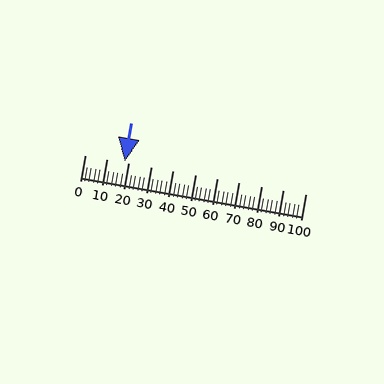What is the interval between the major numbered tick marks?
The major tick marks are spaced 10 units apart.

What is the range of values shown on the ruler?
The ruler shows values from 0 to 100.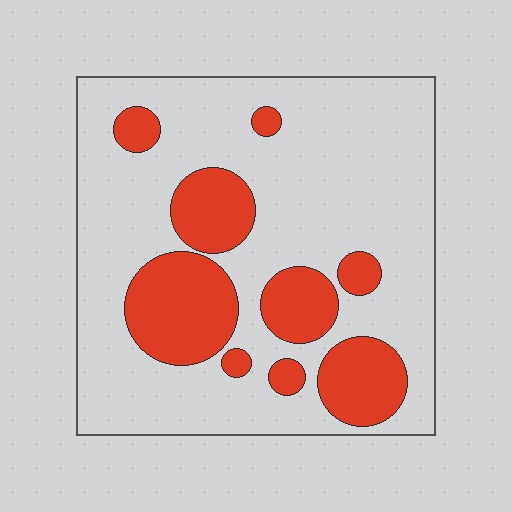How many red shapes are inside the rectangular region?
9.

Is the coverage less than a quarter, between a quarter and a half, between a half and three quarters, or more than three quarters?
Between a quarter and a half.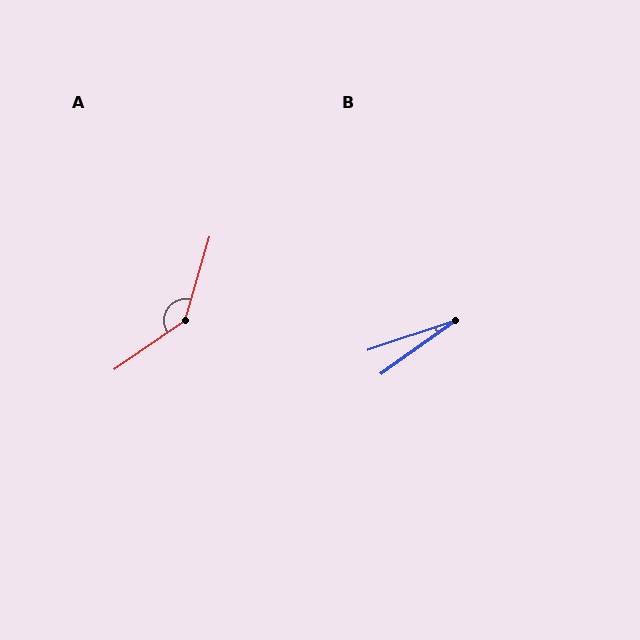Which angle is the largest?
A, at approximately 141 degrees.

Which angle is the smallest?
B, at approximately 17 degrees.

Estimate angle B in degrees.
Approximately 17 degrees.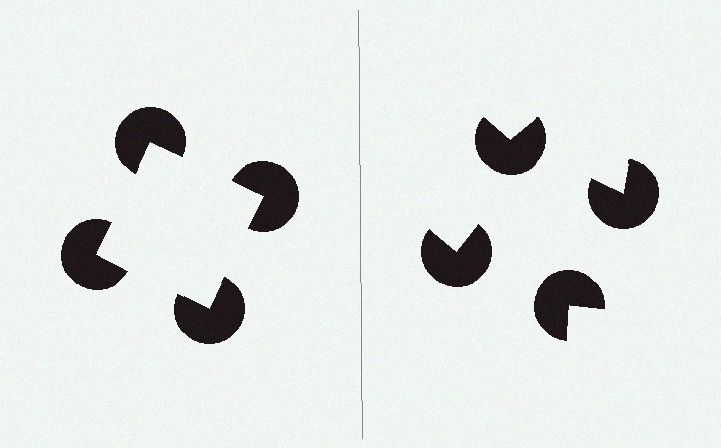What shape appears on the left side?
An illusory square.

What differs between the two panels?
The pac-man discs are positioned identically on both sides; only the wedge orientations differ. On the left they align to a square; on the right they are misaligned.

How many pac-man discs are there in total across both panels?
8 — 4 on each side.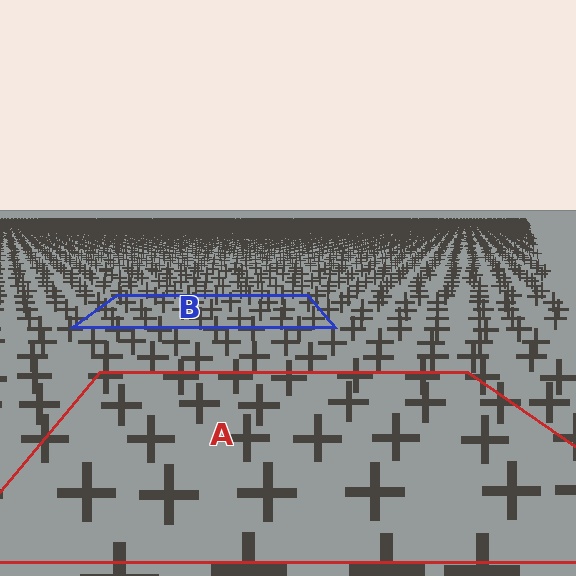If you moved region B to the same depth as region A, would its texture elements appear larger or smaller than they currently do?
They would appear larger. At a closer depth, the same texture elements are projected at a bigger on-screen size.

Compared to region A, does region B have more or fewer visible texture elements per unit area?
Region B has more texture elements per unit area — they are packed more densely because it is farther away.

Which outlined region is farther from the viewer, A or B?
Region B is farther from the viewer — the texture elements inside it appear smaller and more densely packed.